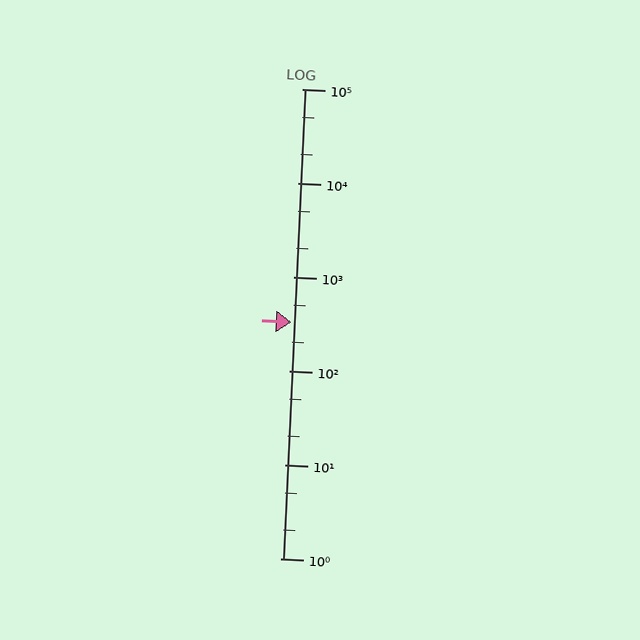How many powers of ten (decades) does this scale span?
The scale spans 5 decades, from 1 to 100000.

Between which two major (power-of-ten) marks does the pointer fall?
The pointer is between 100 and 1000.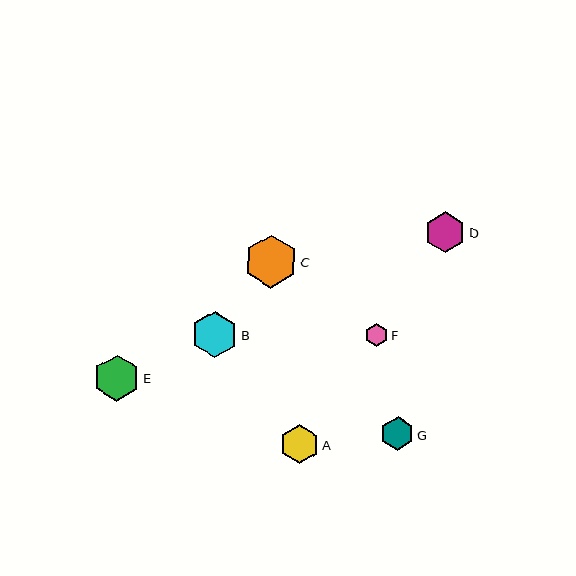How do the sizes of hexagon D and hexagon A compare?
Hexagon D and hexagon A are approximately the same size.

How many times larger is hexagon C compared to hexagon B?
Hexagon C is approximately 1.1 times the size of hexagon B.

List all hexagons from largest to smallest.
From largest to smallest: C, E, B, D, A, G, F.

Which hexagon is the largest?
Hexagon C is the largest with a size of approximately 52 pixels.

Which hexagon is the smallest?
Hexagon F is the smallest with a size of approximately 23 pixels.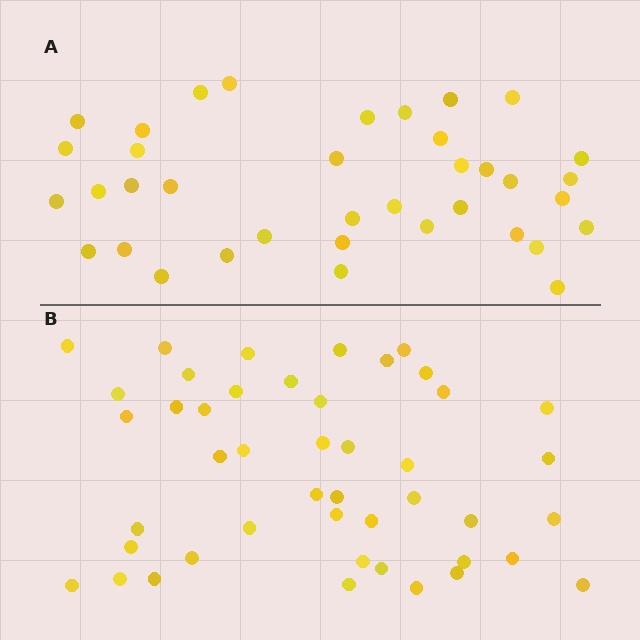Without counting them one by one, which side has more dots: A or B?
Region B (the bottom region) has more dots.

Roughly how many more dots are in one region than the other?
Region B has roughly 8 or so more dots than region A.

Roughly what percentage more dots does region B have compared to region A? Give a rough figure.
About 20% more.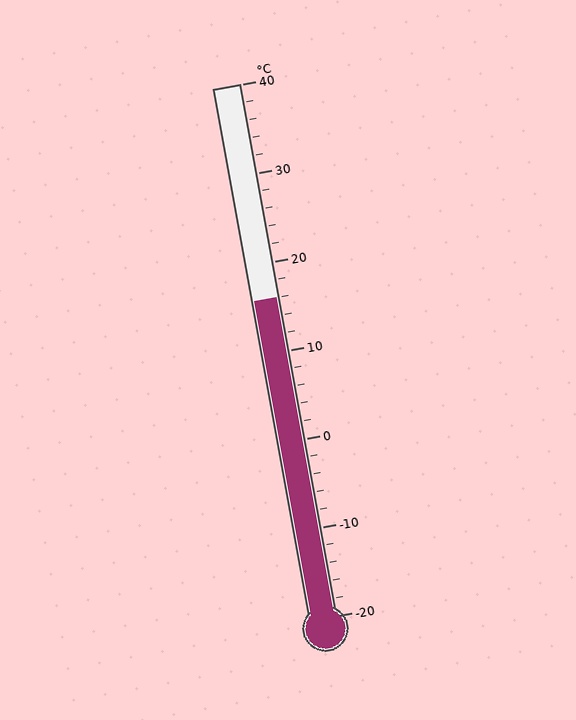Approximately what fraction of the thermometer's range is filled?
The thermometer is filled to approximately 60% of its range.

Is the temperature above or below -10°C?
The temperature is above -10°C.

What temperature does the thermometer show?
The thermometer shows approximately 16°C.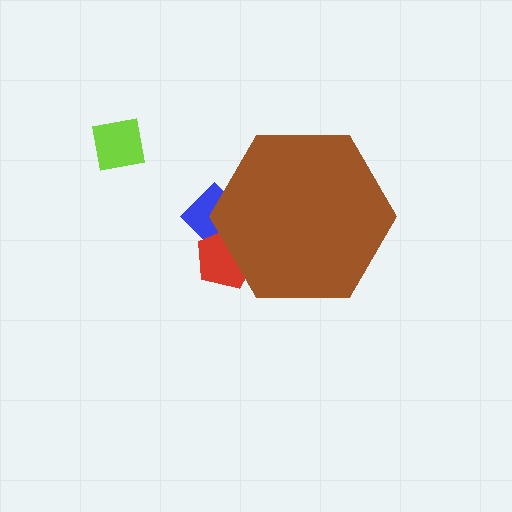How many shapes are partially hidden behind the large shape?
2 shapes are partially hidden.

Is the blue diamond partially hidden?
Yes, the blue diamond is partially hidden behind the brown hexagon.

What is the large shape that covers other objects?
A brown hexagon.